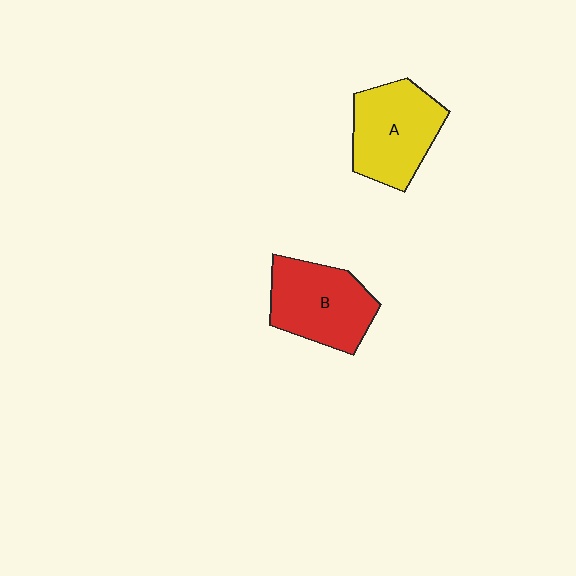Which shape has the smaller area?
Shape B (red).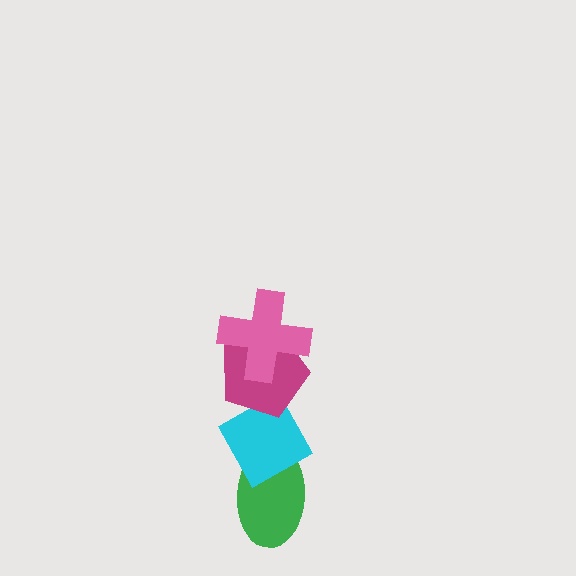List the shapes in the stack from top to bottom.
From top to bottom: the pink cross, the magenta pentagon, the cyan diamond, the green ellipse.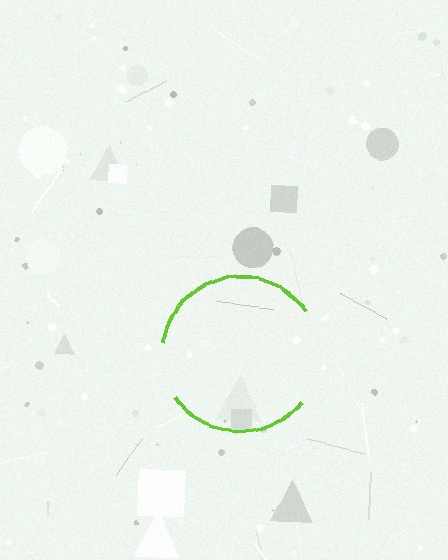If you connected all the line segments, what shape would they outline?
They would outline a circle.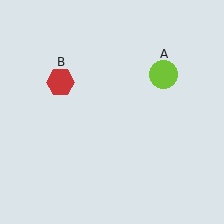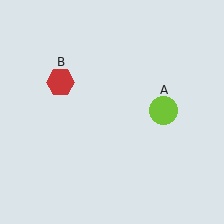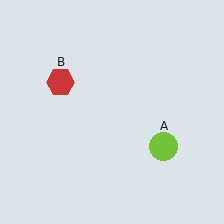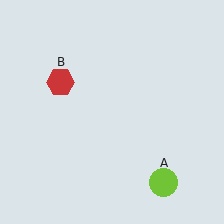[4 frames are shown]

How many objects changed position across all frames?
1 object changed position: lime circle (object A).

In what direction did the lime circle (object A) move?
The lime circle (object A) moved down.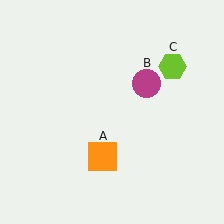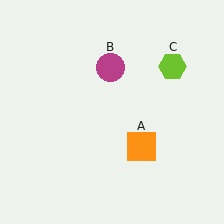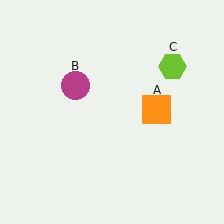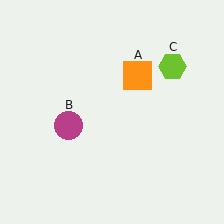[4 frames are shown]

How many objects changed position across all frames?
2 objects changed position: orange square (object A), magenta circle (object B).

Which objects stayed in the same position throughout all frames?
Lime hexagon (object C) remained stationary.